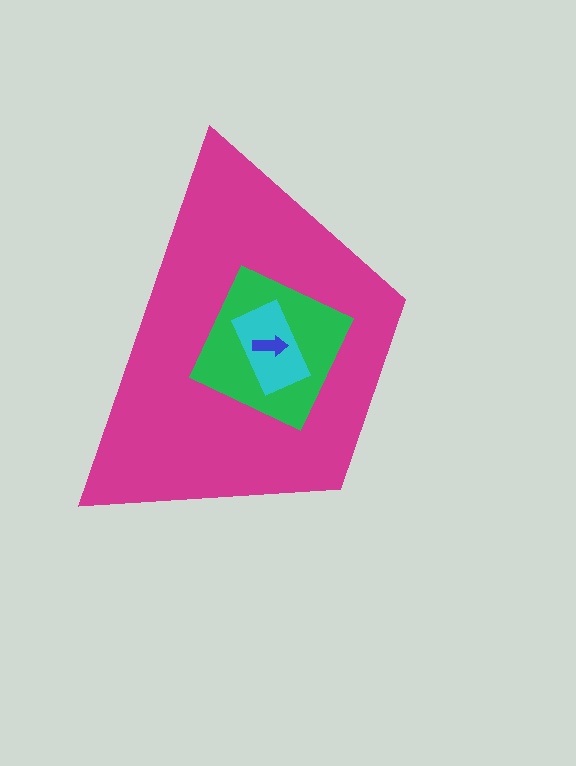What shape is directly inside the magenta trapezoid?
The green diamond.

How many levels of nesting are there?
4.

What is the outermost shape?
The magenta trapezoid.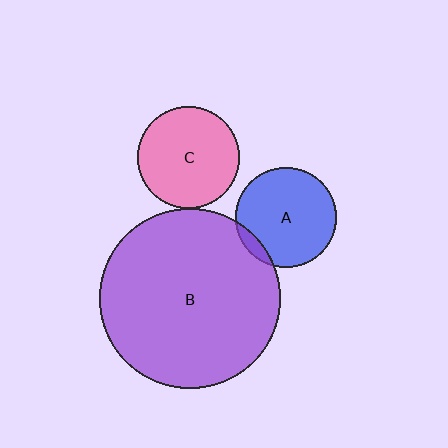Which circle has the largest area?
Circle B (purple).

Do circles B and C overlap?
Yes.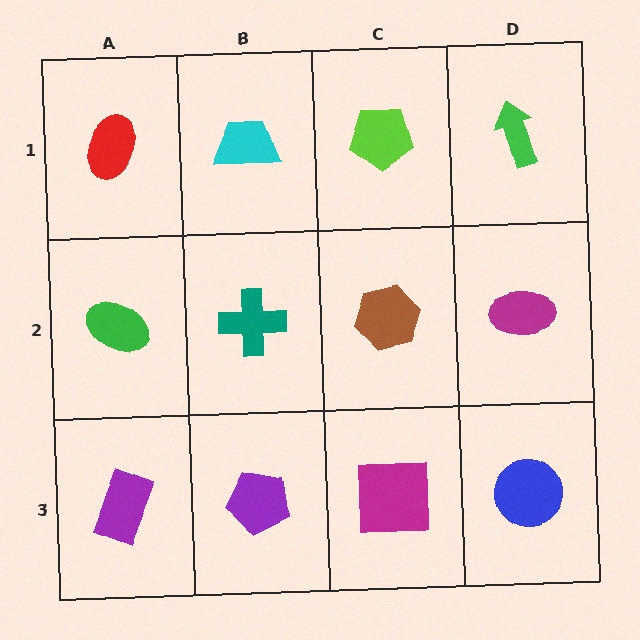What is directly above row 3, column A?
A green ellipse.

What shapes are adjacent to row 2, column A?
A red ellipse (row 1, column A), a purple rectangle (row 3, column A), a teal cross (row 2, column B).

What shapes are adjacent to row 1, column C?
A brown hexagon (row 2, column C), a cyan trapezoid (row 1, column B), a green arrow (row 1, column D).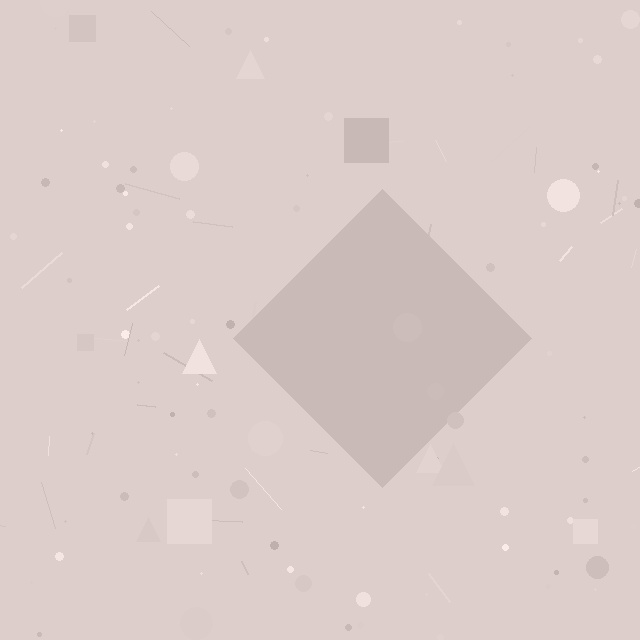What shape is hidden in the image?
A diamond is hidden in the image.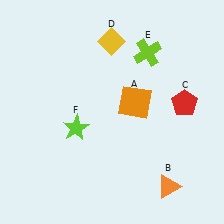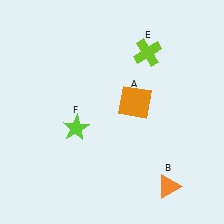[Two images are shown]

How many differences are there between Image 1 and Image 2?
There are 2 differences between the two images.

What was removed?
The yellow diamond (D), the red pentagon (C) were removed in Image 2.